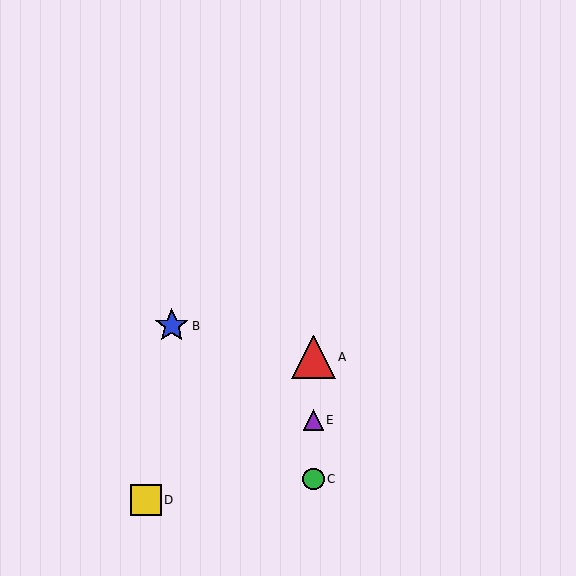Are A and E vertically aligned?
Yes, both are at x≈313.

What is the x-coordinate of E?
Object E is at x≈313.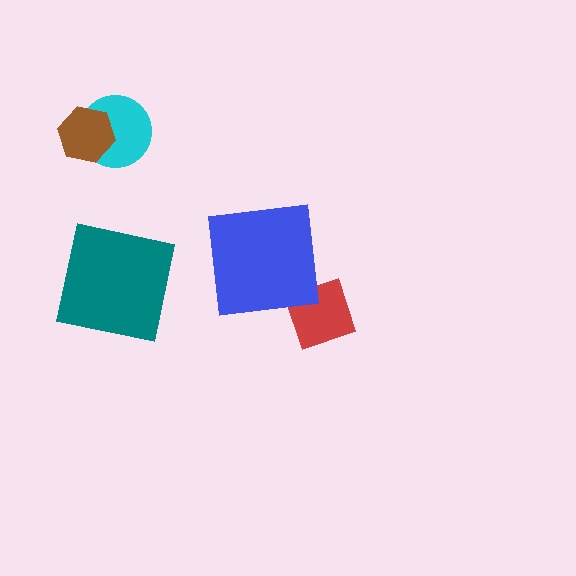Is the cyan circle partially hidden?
Yes, it is partially covered by another shape.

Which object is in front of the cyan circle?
The brown hexagon is in front of the cyan circle.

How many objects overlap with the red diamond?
1 object overlaps with the red diamond.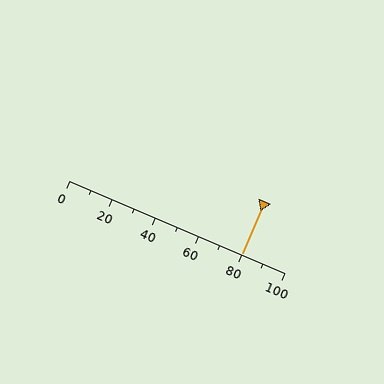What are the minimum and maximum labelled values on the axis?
The axis runs from 0 to 100.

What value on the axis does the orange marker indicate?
The marker indicates approximately 80.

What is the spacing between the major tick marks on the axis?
The major ticks are spaced 20 apart.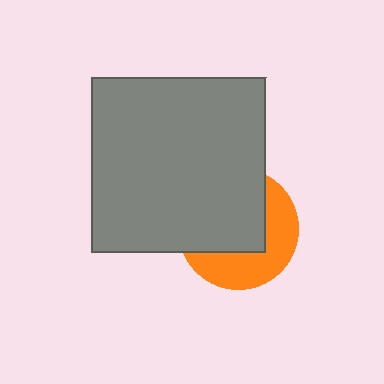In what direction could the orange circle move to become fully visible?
The orange circle could move toward the lower-right. That would shift it out from behind the gray square entirely.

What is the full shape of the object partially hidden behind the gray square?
The partially hidden object is an orange circle.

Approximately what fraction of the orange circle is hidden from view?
Roughly 57% of the orange circle is hidden behind the gray square.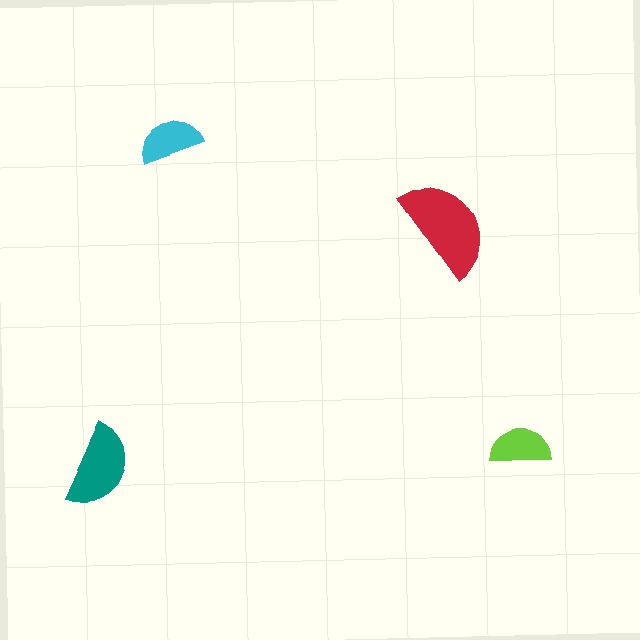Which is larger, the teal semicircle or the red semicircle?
The red one.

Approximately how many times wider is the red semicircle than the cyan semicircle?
About 1.5 times wider.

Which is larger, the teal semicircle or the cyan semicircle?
The teal one.